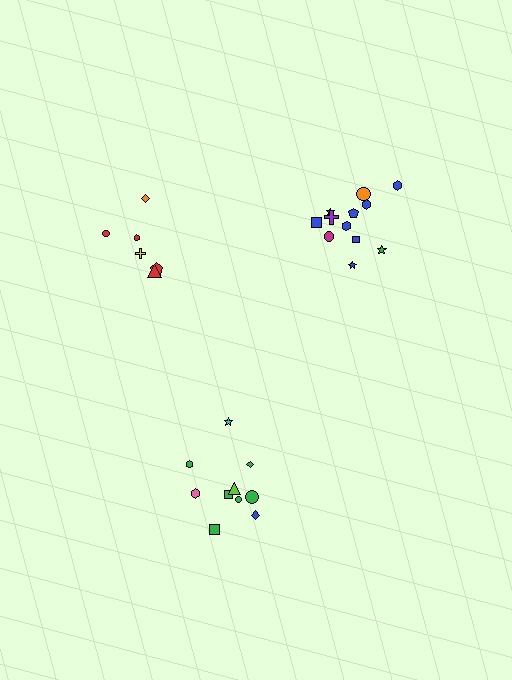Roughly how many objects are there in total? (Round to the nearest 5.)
Roughly 30 objects in total.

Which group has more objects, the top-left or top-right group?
The top-right group.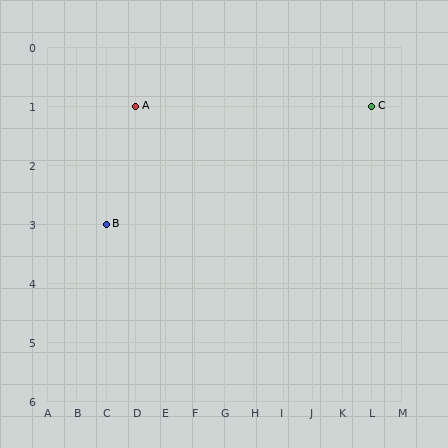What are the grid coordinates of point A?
Point A is at grid coordinates (D, 1).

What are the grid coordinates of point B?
Point B is at grid coordinates (C, 3).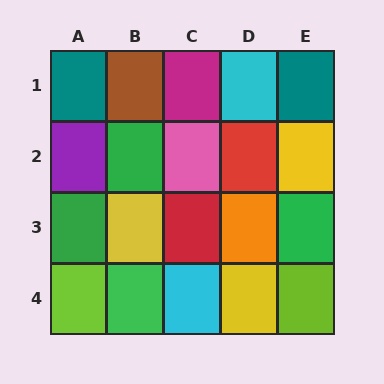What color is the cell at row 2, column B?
Green.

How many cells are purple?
1 cell is purple.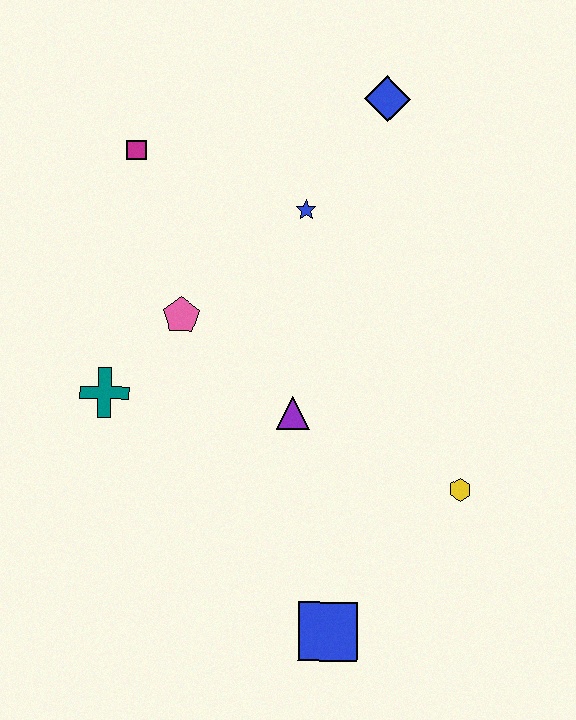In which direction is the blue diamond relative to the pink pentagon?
The blue diamond is above the pink pentagon.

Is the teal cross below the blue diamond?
Yes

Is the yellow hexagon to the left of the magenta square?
No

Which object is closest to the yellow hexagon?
The purple triangle is closest to the yellow hexagon.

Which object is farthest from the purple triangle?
The blue diamond is farthest from the purple triangle.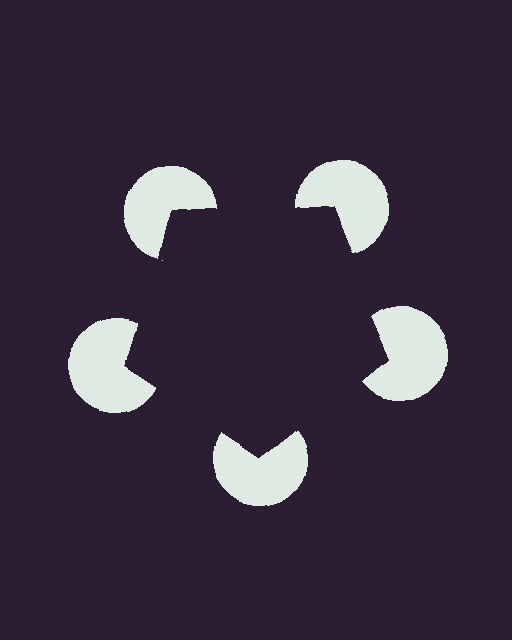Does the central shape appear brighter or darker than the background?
It typically appears slightly darker than the background, even though no actual brightness change is drawn.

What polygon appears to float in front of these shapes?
An illusory pentagon — its edges are inferred from the aligned wedge cuts in the pac-man discs, not physically drawn.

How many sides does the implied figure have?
5 sides.